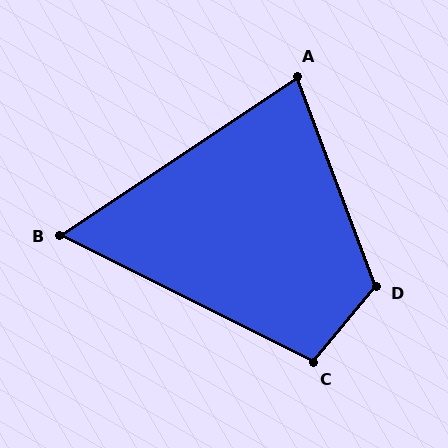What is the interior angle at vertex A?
Approximately 77 degrees (acute).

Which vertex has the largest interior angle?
D, at approximately 120 degrees.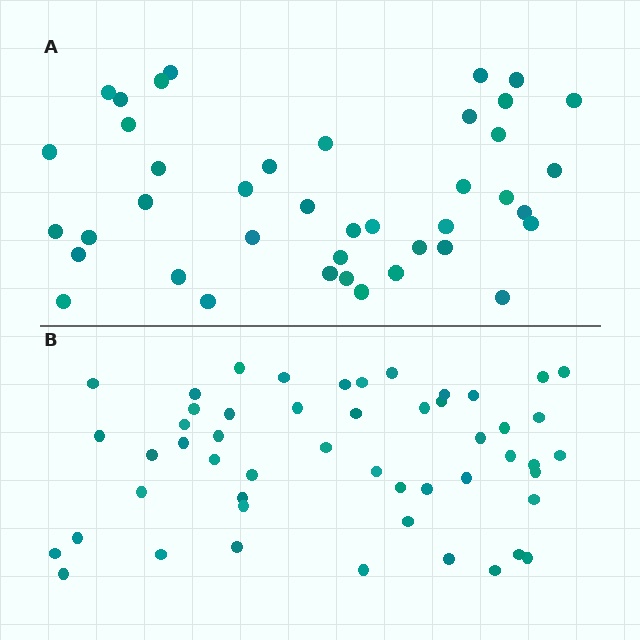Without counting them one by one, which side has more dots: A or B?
Region B (the bottom region) has more dots.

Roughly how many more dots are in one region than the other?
Region B has roughly 10 or so more dots than region A.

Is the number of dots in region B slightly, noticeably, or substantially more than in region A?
Region B has only slightly more — the two regions are fairly close. The ratio is roughly 1.2 to 1.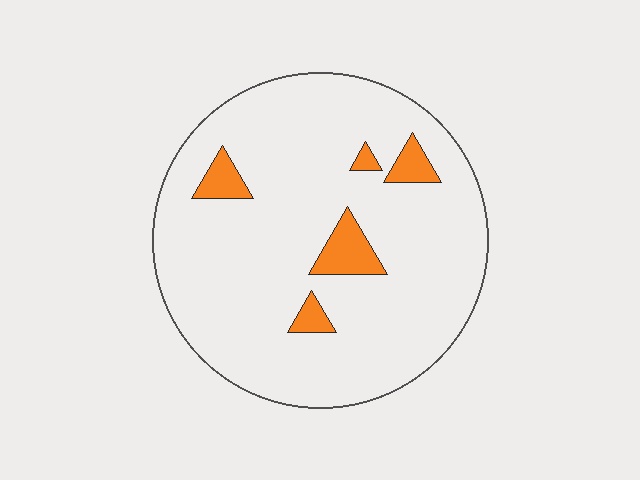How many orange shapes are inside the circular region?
5.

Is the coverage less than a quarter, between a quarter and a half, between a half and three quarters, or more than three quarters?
Less than a quarter.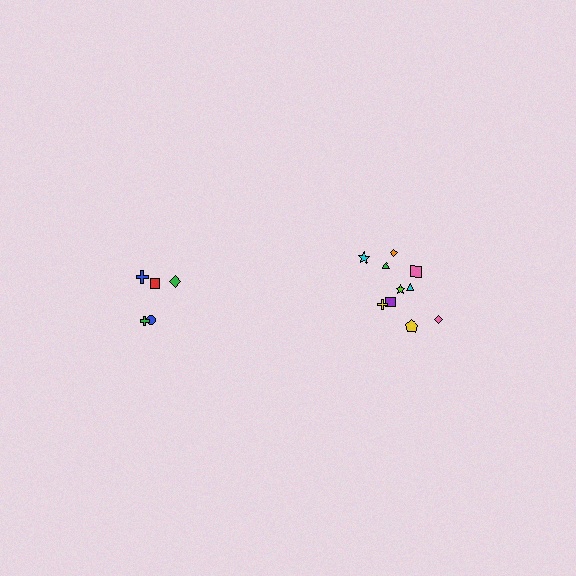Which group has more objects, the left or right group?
The right group.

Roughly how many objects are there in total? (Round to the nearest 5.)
Roughly 15 objects in total.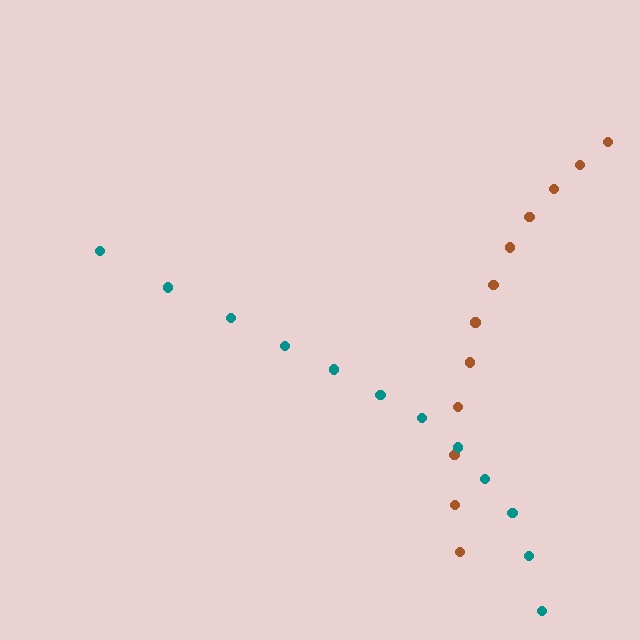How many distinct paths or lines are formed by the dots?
There are 2 distinct paths.